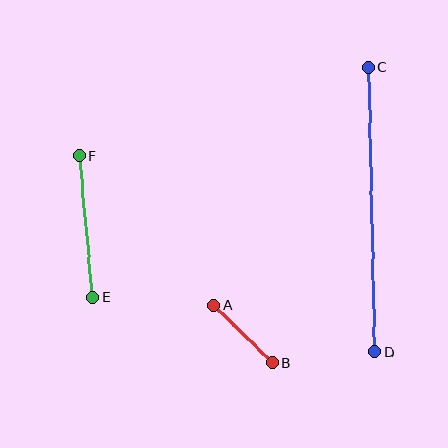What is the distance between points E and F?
The distance is approximately 143 pixels.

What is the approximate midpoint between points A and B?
The midpoint is at approximately (243, 334) pixels.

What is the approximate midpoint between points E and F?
The midpoint is at approximately (86, 226) pixels.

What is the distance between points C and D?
The distance is approximately 285 pixels.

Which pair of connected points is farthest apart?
Points C and D are farthest apart.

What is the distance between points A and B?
The distance is approximately 82 pixels.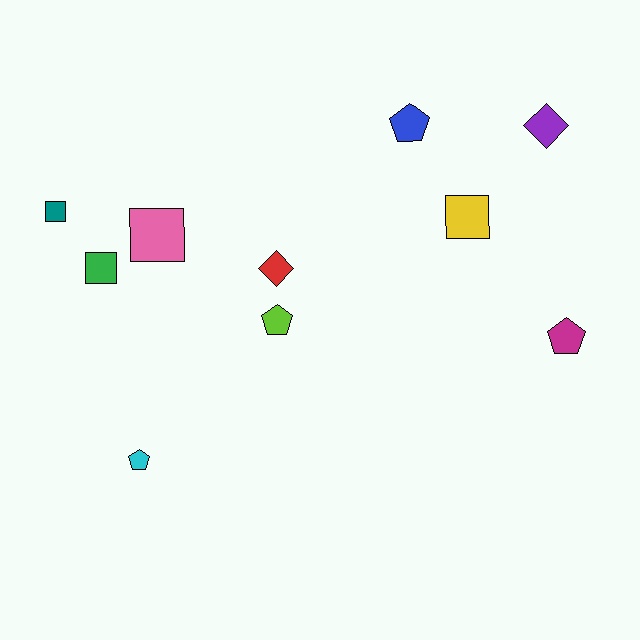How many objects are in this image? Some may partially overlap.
There are 10 objects.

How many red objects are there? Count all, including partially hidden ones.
There is 1 red object.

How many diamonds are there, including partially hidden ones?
There are 2 diamonds.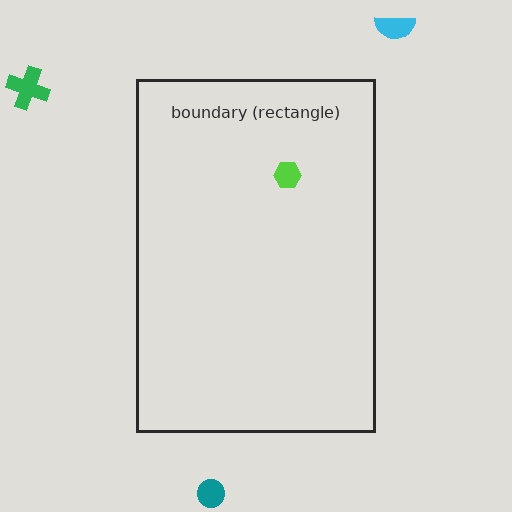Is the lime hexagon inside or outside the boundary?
Inside.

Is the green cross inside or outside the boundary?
Outside.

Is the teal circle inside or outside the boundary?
Outside.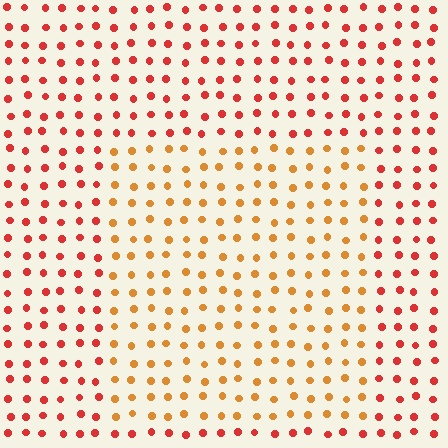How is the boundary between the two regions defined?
The boundary is defined purely by a slight shift in hue (about 32 degrees). Spacing, size, and orientation are identical on both sides.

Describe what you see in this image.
The image is filled with small red elements in a uniform arrangement. A rectangle-shaped region is visible where the elements are tinted to a slightly different hue, forming a subtle color boundary.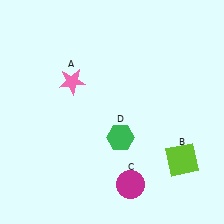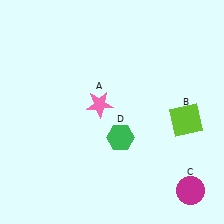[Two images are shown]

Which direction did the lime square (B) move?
The lime square (B) moved up.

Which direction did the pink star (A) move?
The pink star (A) moved right.